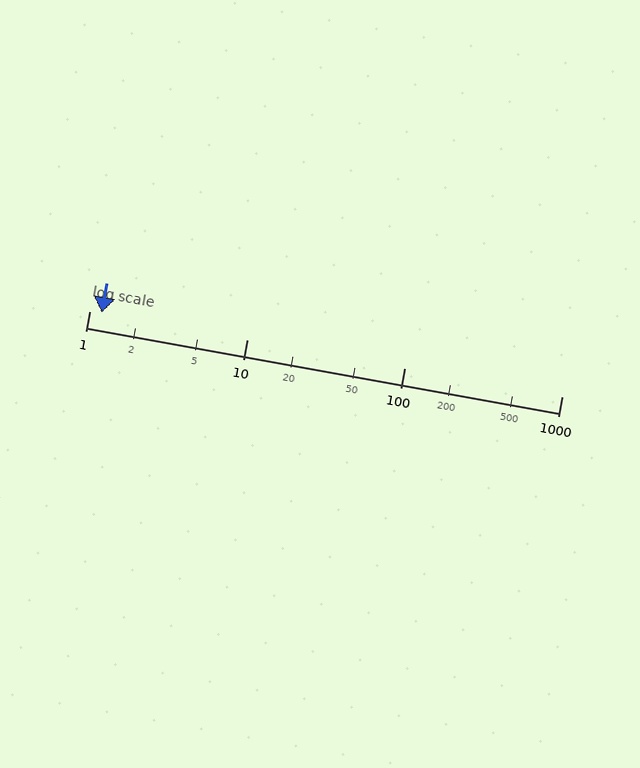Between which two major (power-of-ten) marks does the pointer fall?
The pointer is between 1 and 10.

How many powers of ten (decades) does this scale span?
The scale spans 3 decades, from 1 to 1000.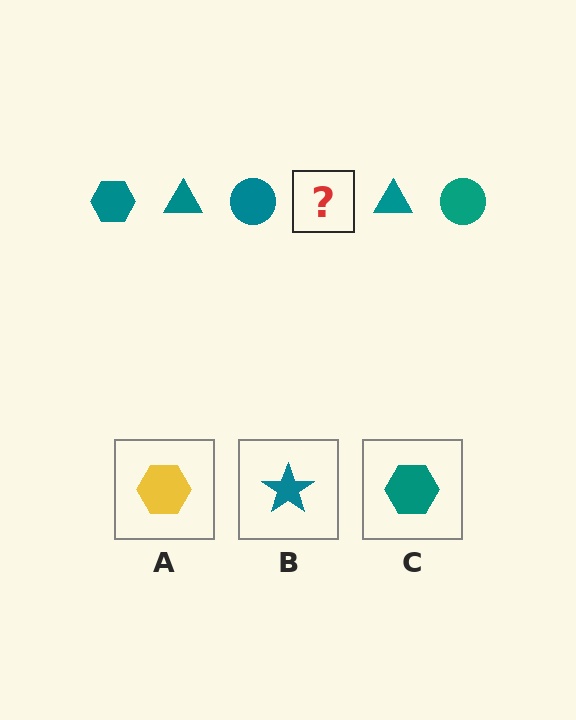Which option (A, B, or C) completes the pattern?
C.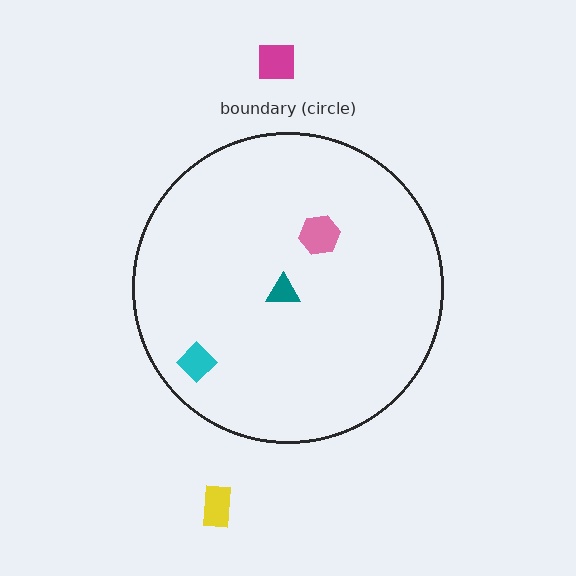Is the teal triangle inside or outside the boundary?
Inside.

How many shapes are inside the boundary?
3 inside, 2 outside.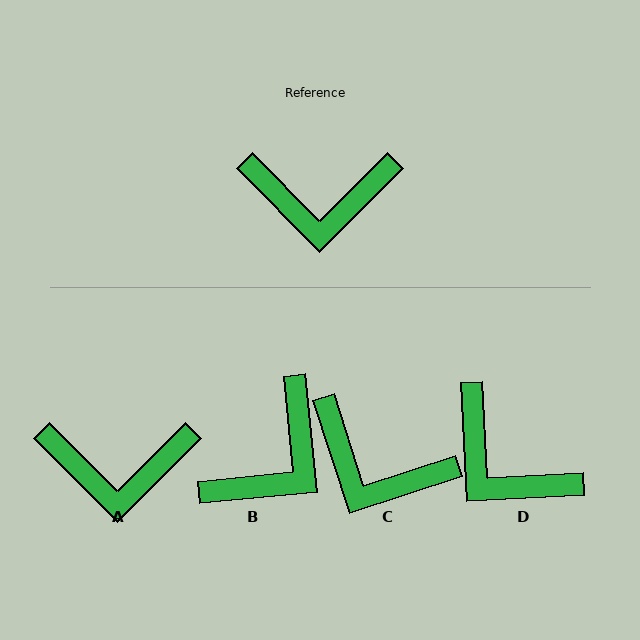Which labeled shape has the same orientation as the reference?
A.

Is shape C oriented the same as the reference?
No, it is off by about 27 degrees.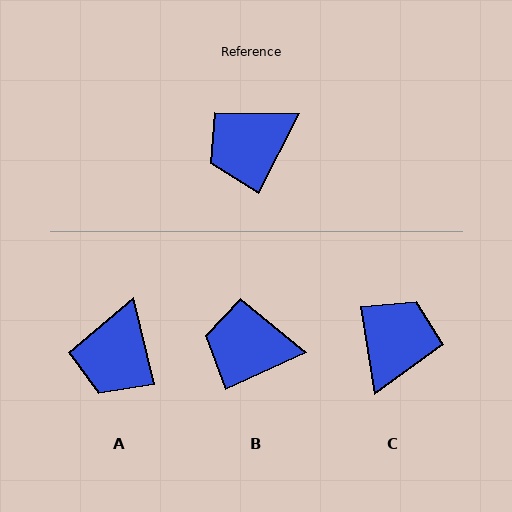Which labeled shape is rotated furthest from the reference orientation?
C, about 144 degrees away.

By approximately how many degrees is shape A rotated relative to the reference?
Approximately 40 degrees counter-clockwise.